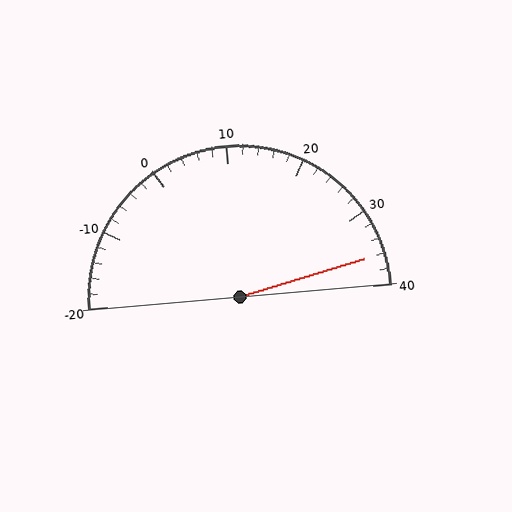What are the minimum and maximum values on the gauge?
The gauge ranges from -20 to 40.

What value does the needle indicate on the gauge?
The needle indicates approximately 36.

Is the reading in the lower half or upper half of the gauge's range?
The reading is in the upper half of the range (-20 to 40).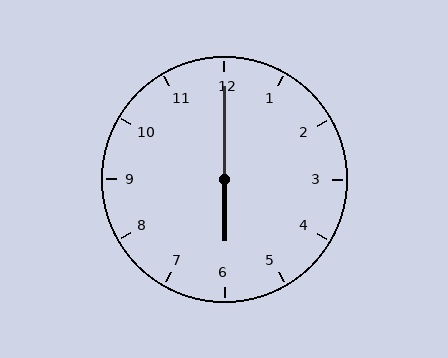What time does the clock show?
6:00.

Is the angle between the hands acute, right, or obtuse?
It is obtuse.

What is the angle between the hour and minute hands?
Approximately 180 degrees.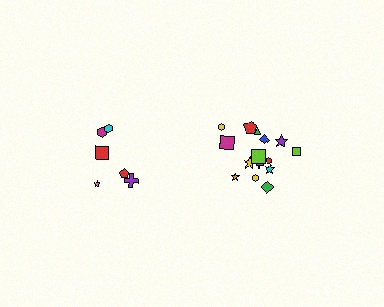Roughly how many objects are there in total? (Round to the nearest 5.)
Roughly 20 objects in total.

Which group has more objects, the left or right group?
The right group.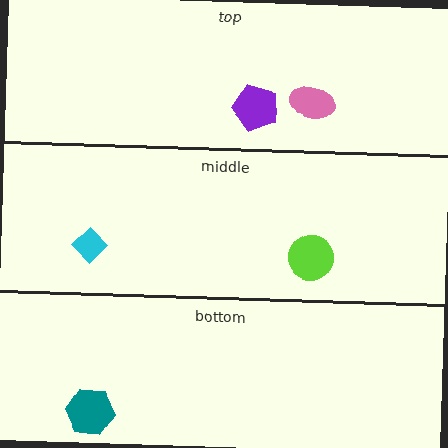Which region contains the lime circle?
The middle region.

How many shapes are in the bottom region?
1.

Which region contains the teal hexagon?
The bottom region.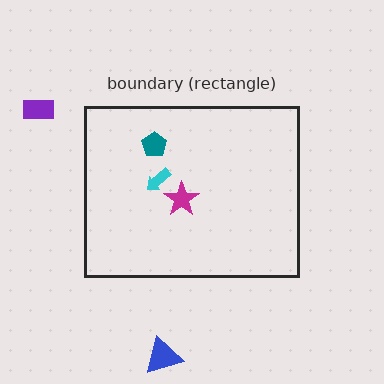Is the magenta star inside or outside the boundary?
Inside.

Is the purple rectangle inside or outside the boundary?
Outside.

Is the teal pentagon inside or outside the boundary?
Inside.